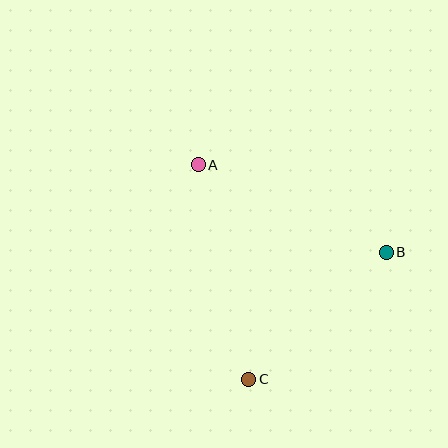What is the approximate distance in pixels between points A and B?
The distance between A and B is approximately 207 pixels.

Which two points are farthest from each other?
Points A and C are farthest from each other.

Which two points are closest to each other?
Points B and C are closest to each other.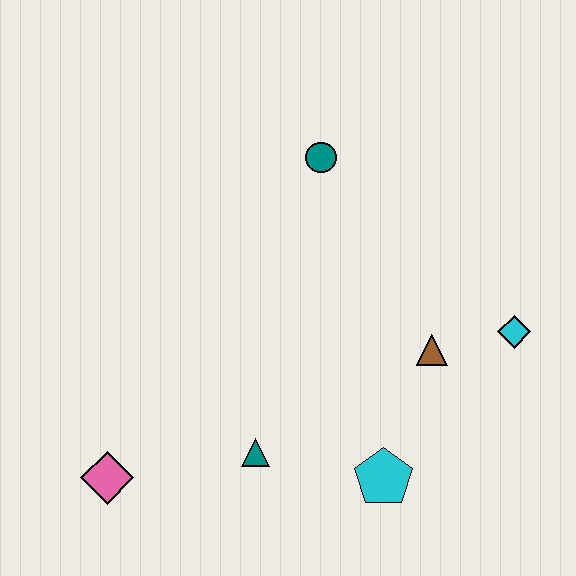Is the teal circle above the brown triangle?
Yes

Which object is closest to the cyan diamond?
The brown triangle is closest to the cyan diamond.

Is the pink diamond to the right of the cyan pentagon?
No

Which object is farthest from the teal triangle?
The teal circle is farthest from the teal triangle.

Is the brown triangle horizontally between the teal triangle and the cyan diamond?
Yes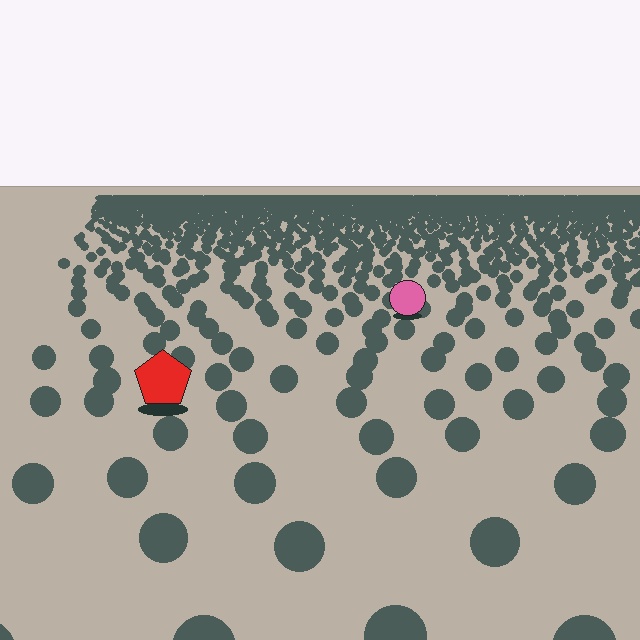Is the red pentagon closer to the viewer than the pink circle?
Yes. The red pentagon is closer — you can tell from the texture gradient: the ground texture is coarser near it.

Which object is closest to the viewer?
The red pentagon is closest. The texture marks near it are larger and more spread out.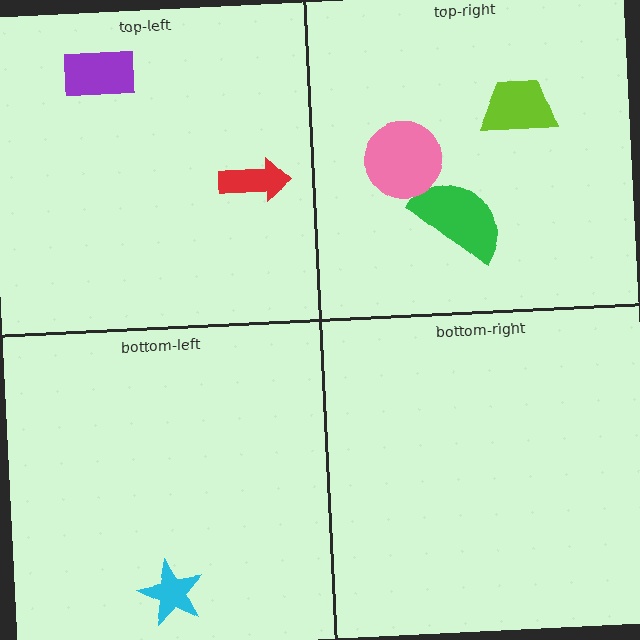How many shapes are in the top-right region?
3.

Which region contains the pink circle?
The top-right region.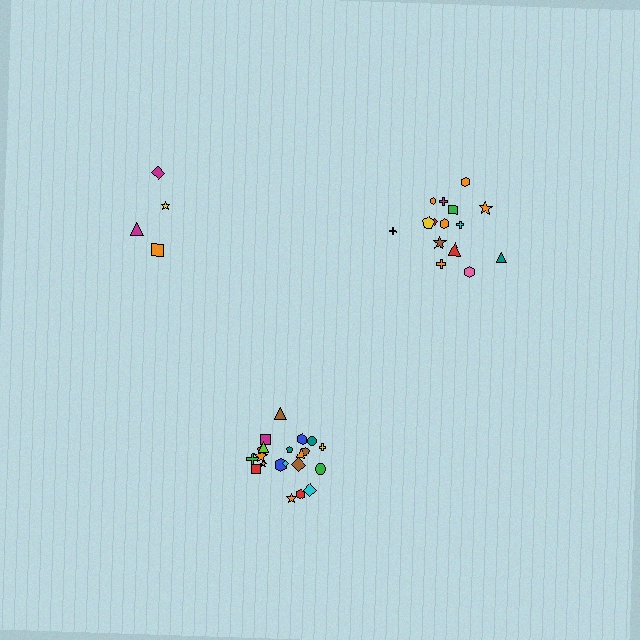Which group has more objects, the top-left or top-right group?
The top-right group.